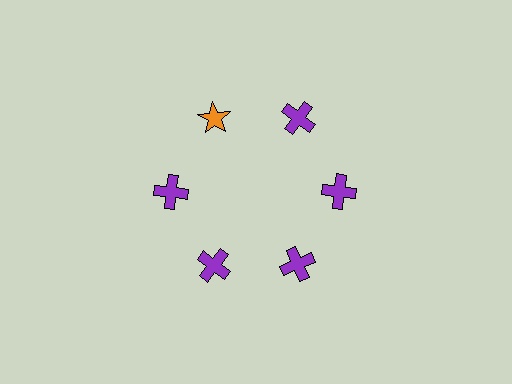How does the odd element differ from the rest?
It differs in both color (orange instead of purple) and shape (star instead of cross).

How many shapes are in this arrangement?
There are 6 shapes arranged in a ring pattern.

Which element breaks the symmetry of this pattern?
The orange star at roughly the 11 o'clock position breaks the symmetry. All other shapes are purple crosses.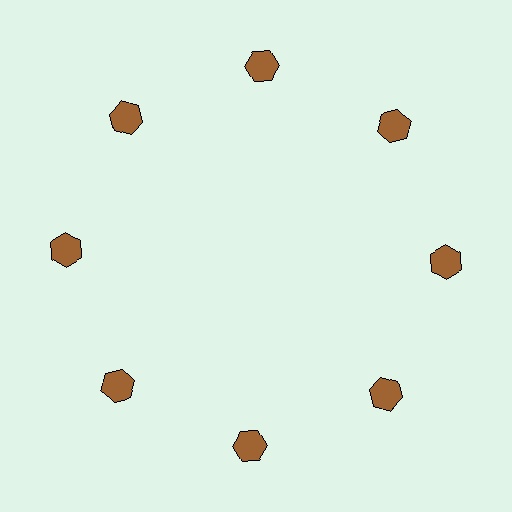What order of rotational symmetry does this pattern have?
This pattern has 8-fold rotational symmetry.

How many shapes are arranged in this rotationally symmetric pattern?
There are 8 shapes, arranged in 8 groups of 1.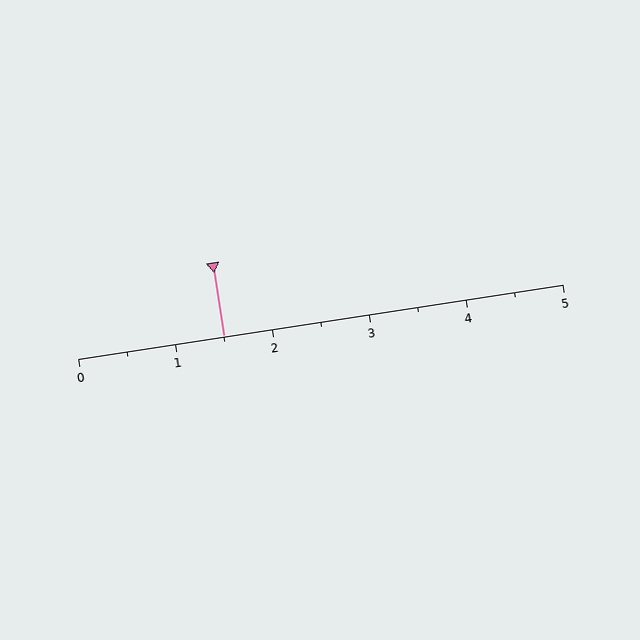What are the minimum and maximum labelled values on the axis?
The axis runs from 0 to 5.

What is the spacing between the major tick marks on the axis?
The major ticks are spaced 1 apart.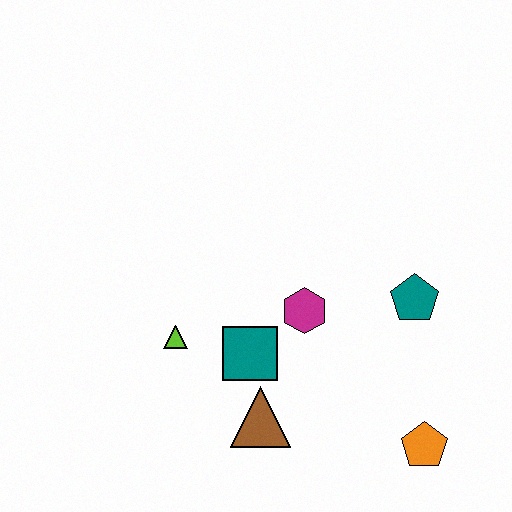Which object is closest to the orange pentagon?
The teal pentagon is closest to the orange pentagon.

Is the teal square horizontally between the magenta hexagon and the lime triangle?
Yes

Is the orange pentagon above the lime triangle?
No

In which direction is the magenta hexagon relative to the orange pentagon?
The magenta hexagon is above the orange pentagon.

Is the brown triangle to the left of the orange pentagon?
Yes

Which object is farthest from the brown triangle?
The teal pentagon is farthest from the brown triangle.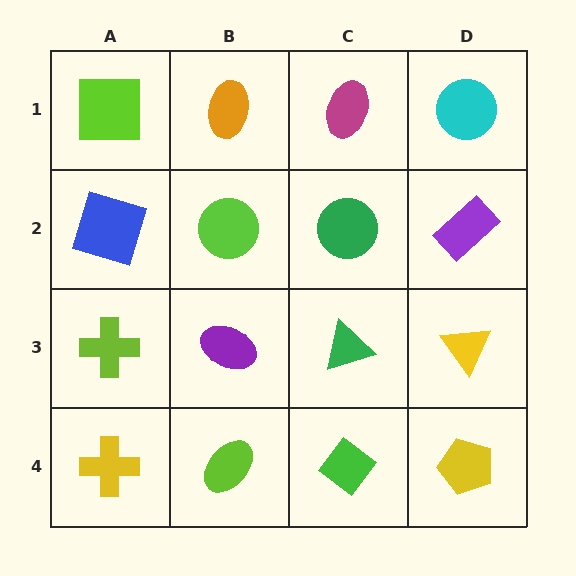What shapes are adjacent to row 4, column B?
A purple ellipse (row 3, column B), a yellow cross (row 4, column A), a green diamond (row 4, column C).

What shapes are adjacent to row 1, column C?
A green circle (row 2, column C), an orange ellipse (row 1, column B), a cyan circle (row 1, column D).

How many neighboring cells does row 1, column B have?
3.